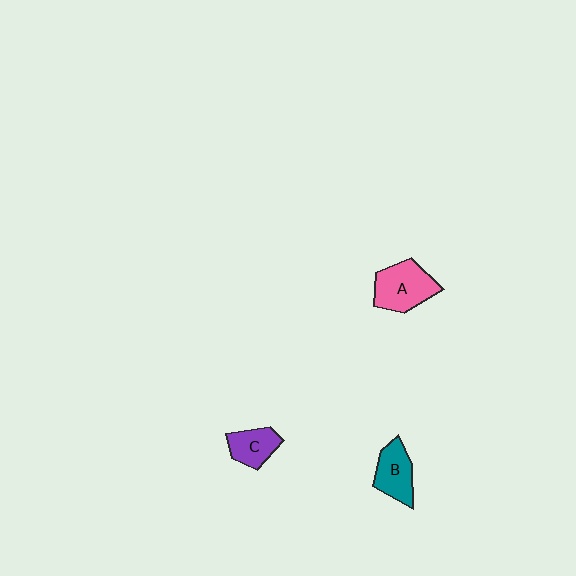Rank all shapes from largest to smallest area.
From largest to smallest: A (pink), B (teal), C (purple).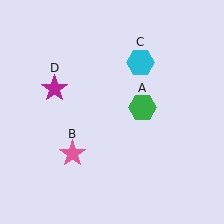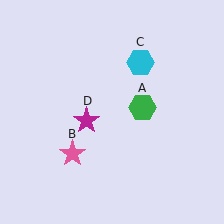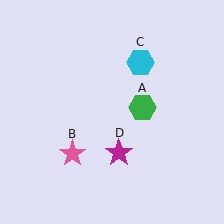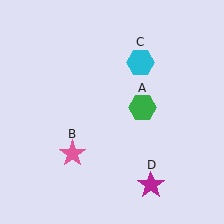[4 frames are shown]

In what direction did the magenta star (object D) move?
The magenta star (object D) moved down and to the right.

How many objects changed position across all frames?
1 object changed position: magenta star (object D).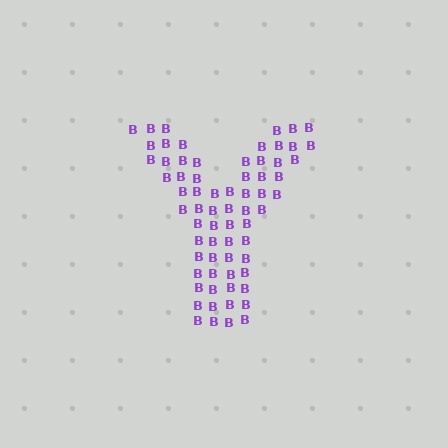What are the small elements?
The small elements are letter B's.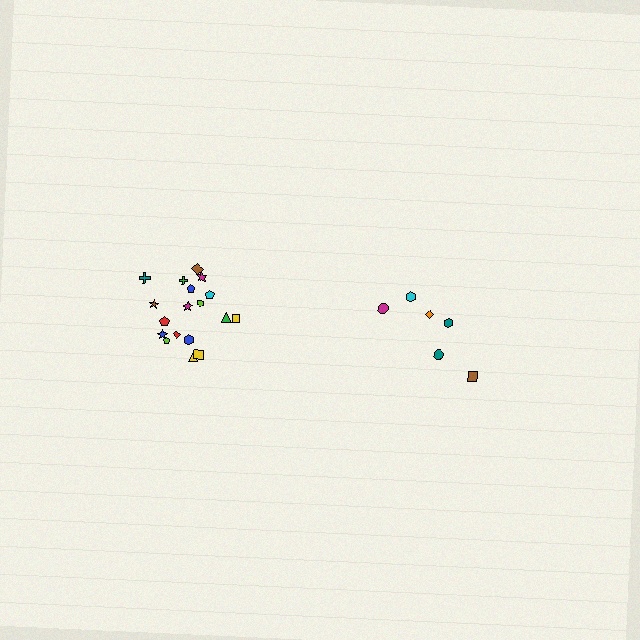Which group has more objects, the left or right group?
The left group.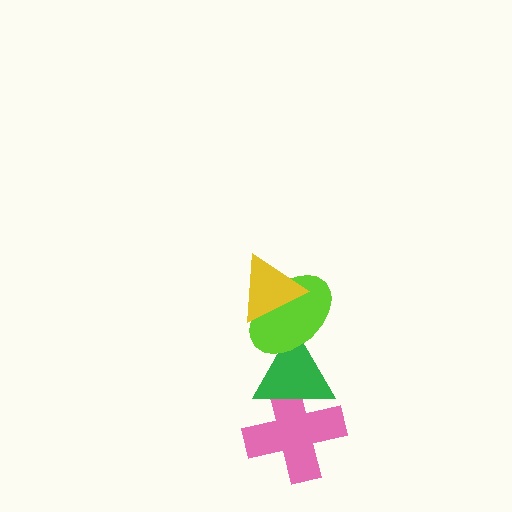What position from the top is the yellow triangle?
The yellow triangle is 1st from the top.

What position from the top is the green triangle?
The green triangle is 3rd from the top.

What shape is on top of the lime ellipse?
The yellow triangle is on top of the lime ellipse.